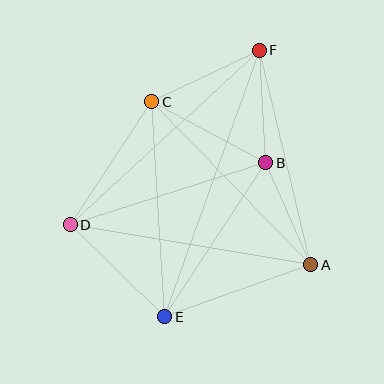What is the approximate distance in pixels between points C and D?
The distance between C and D is approximately 147 pixels.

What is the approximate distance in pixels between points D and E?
The distance between D and E is approximately 132 pixels.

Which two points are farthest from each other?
Points E and F are farthest from each other.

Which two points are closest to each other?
Points A and B are closest to each other.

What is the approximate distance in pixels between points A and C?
The distance between A and C is approximately 228 pixels.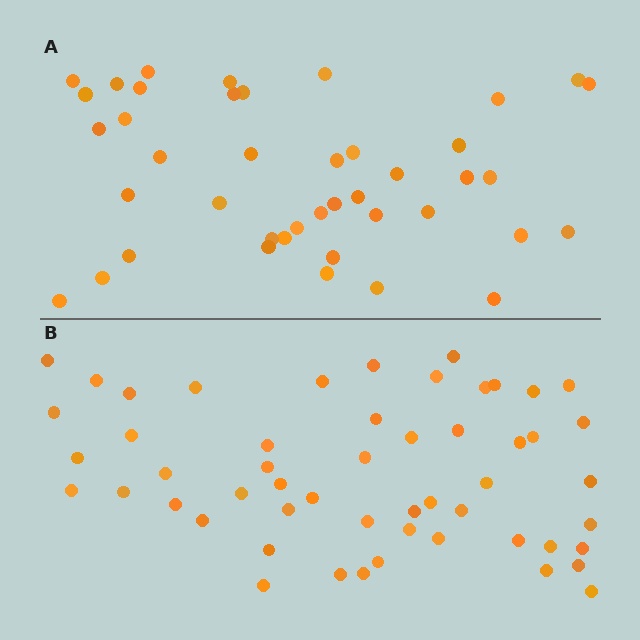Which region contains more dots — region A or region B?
Region B (the bottom region) has more dots.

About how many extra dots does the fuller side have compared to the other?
Region B has roughly 12 or so more dots than region A.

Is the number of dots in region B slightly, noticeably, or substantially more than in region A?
Region B has noticeably more, but not dramatically so. The ratio is roughly 1.3 to 1.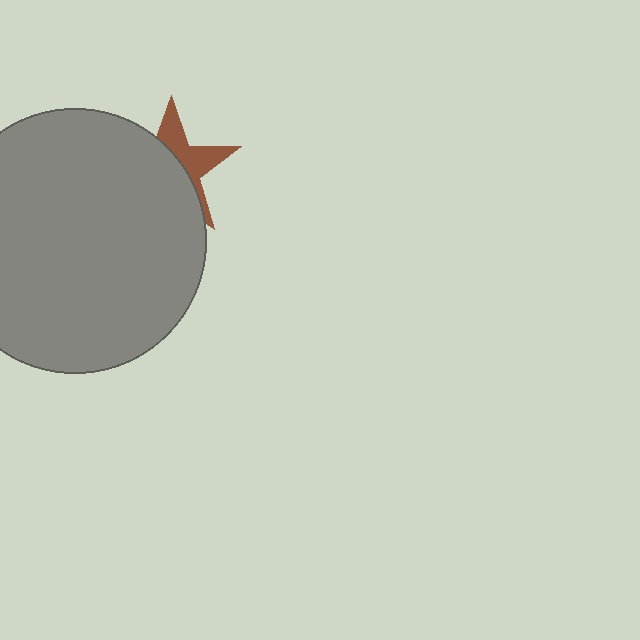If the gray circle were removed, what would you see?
You would see the complete brown star.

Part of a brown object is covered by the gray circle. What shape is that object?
It is a star.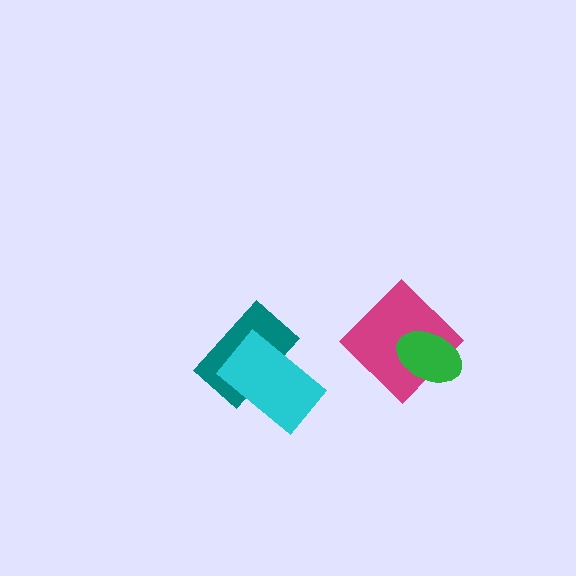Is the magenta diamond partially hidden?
Yes, it is partially covered by another shape.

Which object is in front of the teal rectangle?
The cyan rectangle is in front of the teal rectangle.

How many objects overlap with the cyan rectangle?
1 object overlaps with the cyan rectangle.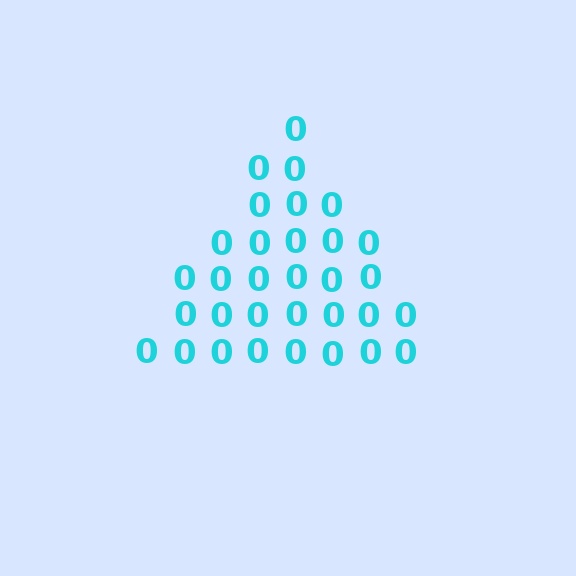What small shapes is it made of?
It is made of small digit 0's.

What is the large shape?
The large shape is a triangle.